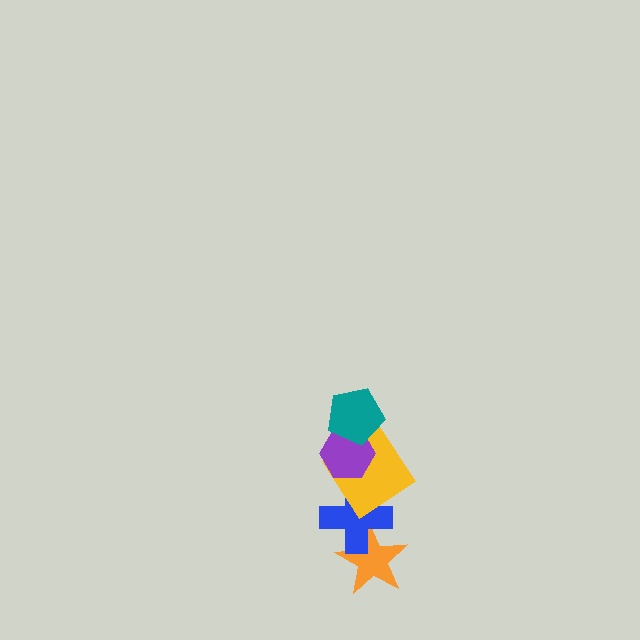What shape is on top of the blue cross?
The yellow diamond is on top of the blue cross.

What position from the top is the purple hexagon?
The purple hexagon is 2nd from the top.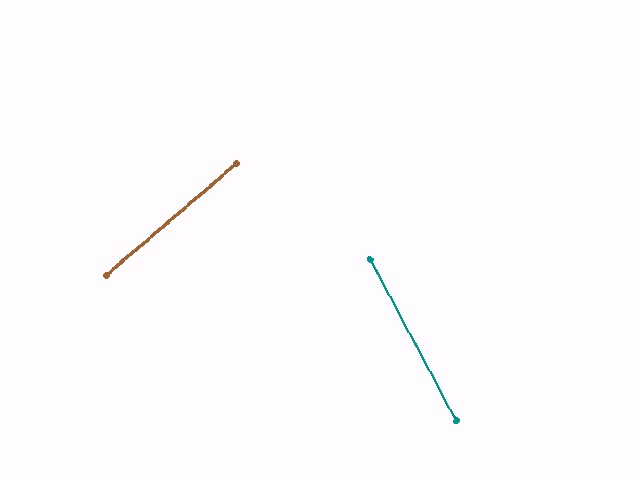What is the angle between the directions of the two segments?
Approximately 78 degrees.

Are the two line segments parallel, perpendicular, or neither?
Neither parallel nor perpendicular — they differ by about 78°.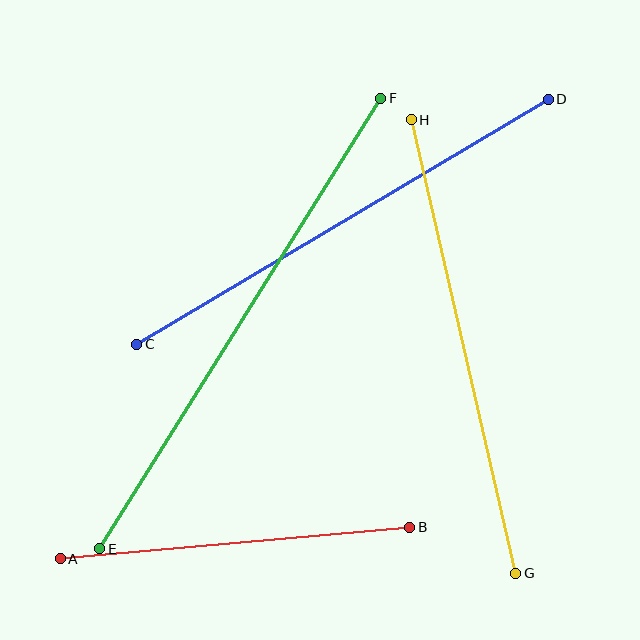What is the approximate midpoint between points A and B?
The midpoint is at approximately (235, 543) pixels.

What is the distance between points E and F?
The distance is approximately 531 pixels.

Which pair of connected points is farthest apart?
Points E and F are farthest apart.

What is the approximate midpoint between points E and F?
The midpoint is at approximately (240, 324) pixels.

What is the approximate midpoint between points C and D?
The midpoint is at approximately (342, 222) pixels.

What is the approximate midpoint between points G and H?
The midpoint is at approximately (463, 347) pixels.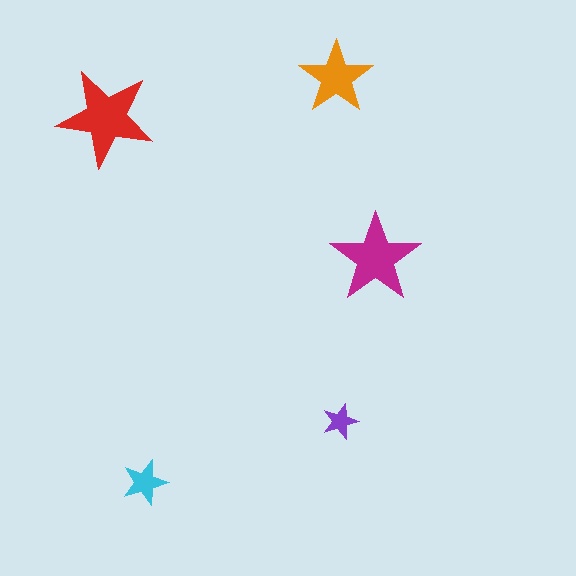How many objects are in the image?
There are 5 objects in the image.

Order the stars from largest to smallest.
the red one, the magenta one, the orange one, the cyan one, the purple one.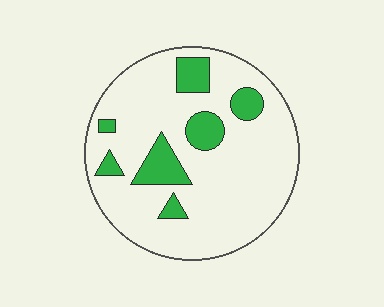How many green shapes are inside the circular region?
7.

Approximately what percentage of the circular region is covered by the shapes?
Approximately 15%.